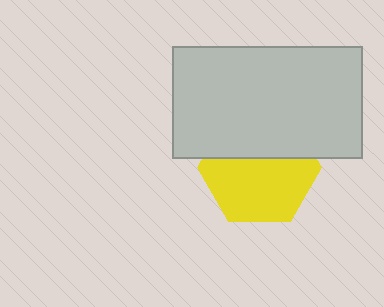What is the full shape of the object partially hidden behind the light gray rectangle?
The partially hidden object is a yellow hexagon.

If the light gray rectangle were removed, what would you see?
You would see the complete yellow hexagon.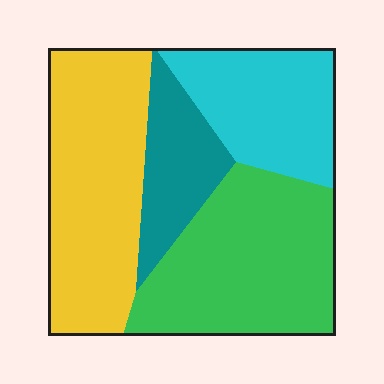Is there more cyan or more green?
Green.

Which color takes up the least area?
Teal, at roughly 15%.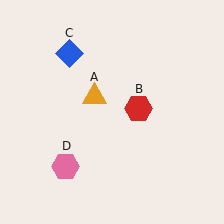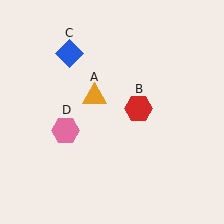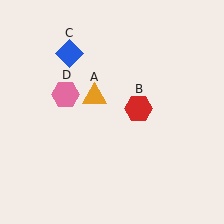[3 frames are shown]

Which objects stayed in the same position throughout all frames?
Orange triangle (object A) and red hexagon (object B) and blue diamond (object C) remained stationary.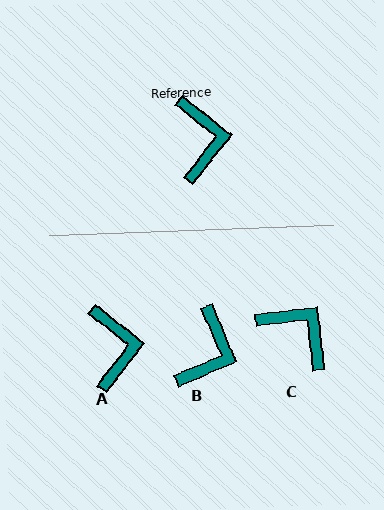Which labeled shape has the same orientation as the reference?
A.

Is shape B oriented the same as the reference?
No, it is off by about 29 degrees.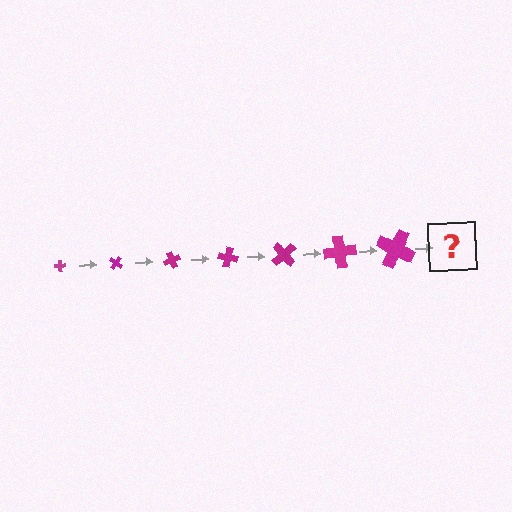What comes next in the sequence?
The next element should be a cross, larger than the previous one and rotated 245 degrees from the start.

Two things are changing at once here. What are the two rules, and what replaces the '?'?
The two rules are that the cross grows larger each step and it rotates 35 degrees each step. The '?' should be a cross, larger than the previous one and rotated 245 degrees from the start.